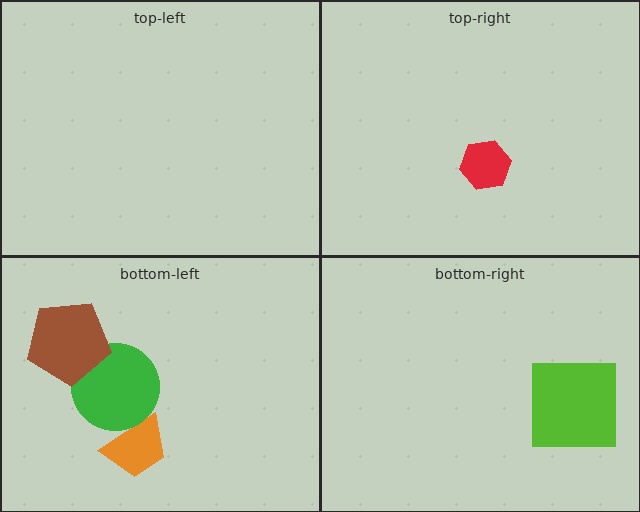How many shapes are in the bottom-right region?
1.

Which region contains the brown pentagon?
The bottom-left region.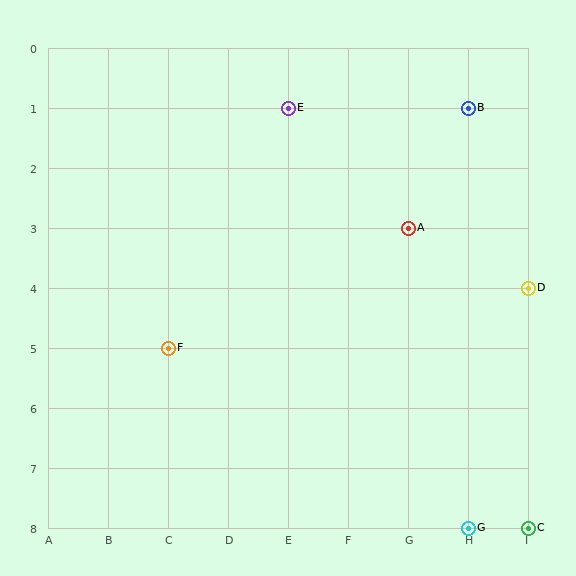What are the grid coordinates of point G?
Point G is at grid coordinates (H, 8).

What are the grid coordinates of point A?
Point A is at grid coordinates (G, 3).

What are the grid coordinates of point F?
Point F is at grid coordinates (C, 5).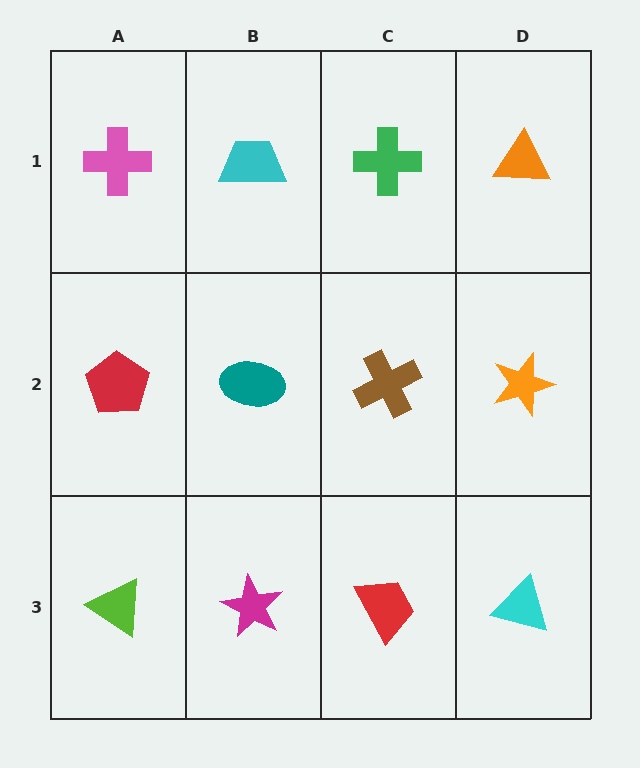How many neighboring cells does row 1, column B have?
3.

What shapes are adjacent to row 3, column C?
A brown cross (row 2, column C), a magenta star (row 3, column B), a cyan triangle (row 3, column D).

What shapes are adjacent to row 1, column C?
A brown cross (row 2, column C), a cyan trapezoid (row 1, column B), an orange triangle (row 1, column D).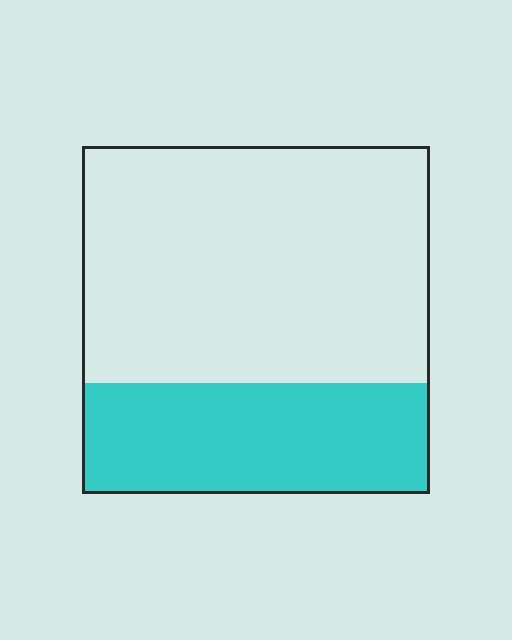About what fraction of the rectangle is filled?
About one third (1/3).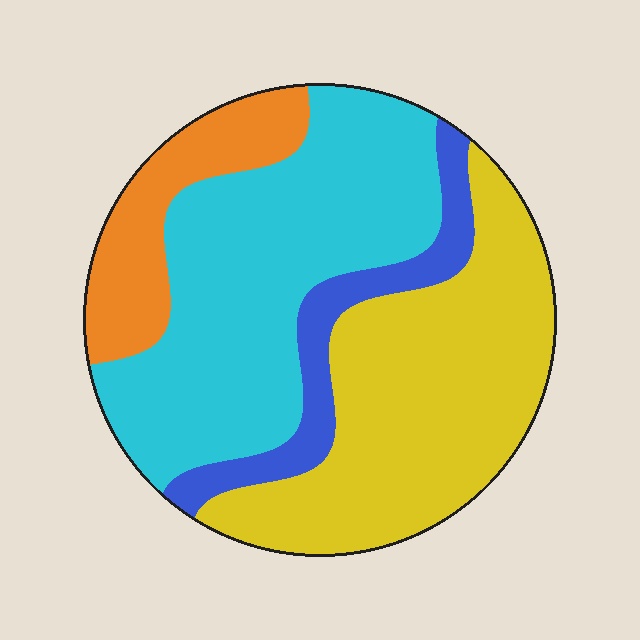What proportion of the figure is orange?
Orange takes up less than a sixth of the figure.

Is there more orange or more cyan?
Cyan.